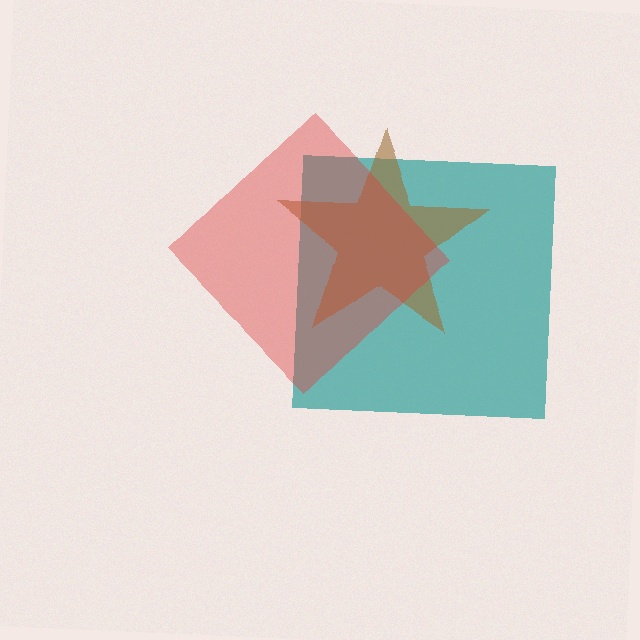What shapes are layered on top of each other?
The layered shapes are: a teal square, a brown star, a red diamond.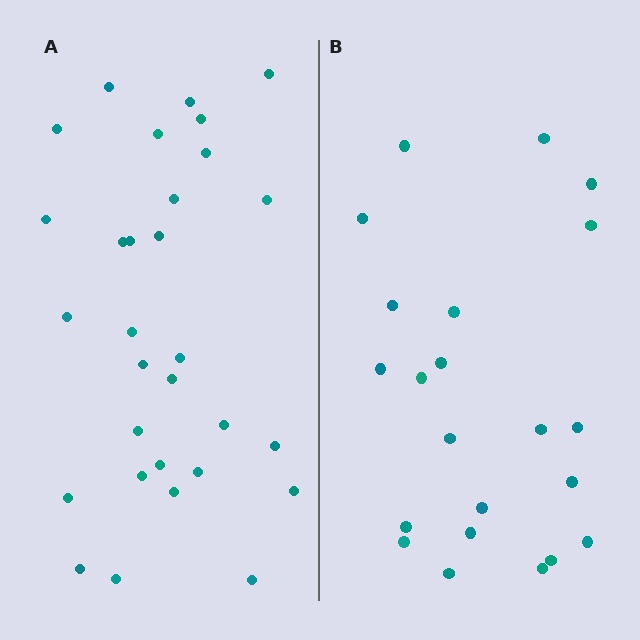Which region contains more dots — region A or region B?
Region A (the left region) has more dots.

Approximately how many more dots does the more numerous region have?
Region A has roughly 8 or so more dots than region B.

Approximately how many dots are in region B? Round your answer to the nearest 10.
About 20 dots. (The exact count is 22, which rounds to 20.)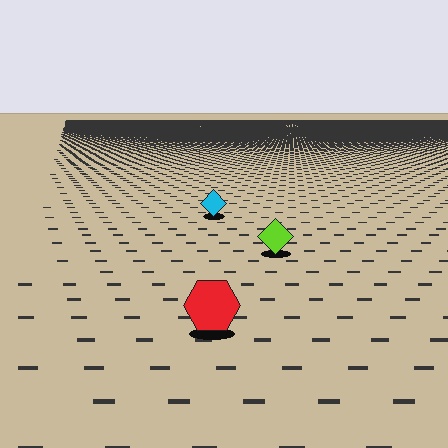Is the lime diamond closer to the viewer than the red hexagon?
No. The red hexagon is closer — you can tell from the texture gradient: the ground texture is coarser near it.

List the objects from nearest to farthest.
From nearest to farthest: the red hexagon, the lime diamond, the cyan diamond.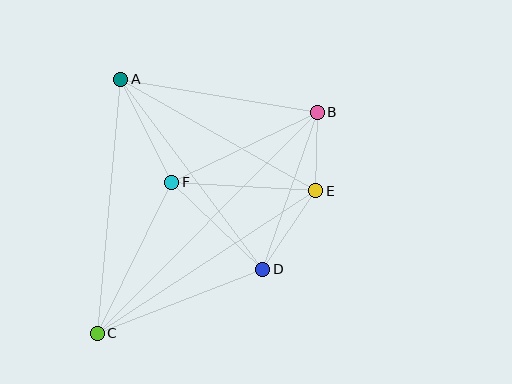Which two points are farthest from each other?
Points B and C are farthest from each other.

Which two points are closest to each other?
Points B and E are closest to each other.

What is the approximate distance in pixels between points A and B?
The distance between A and B is approximately 199 pixels.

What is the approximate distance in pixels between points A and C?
The distance between A and C is approximately 255 pixels.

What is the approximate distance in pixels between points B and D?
The distance between B and D is approximately 166 pixels.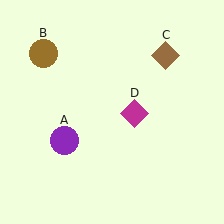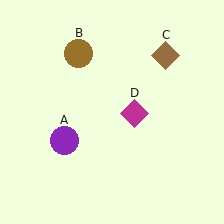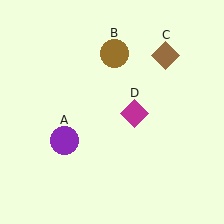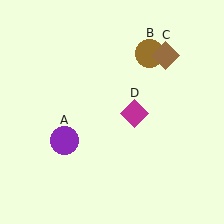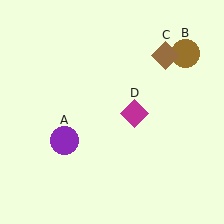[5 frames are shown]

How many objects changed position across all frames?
1 object changed position: brown circle (object B).